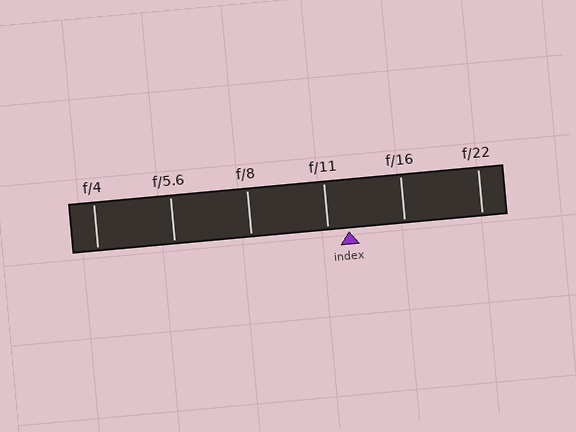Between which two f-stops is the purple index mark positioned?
The index mark is between f/11 and f/16.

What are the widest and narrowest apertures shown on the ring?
The widest aperture shown is f/4 and the narrowest is f/22.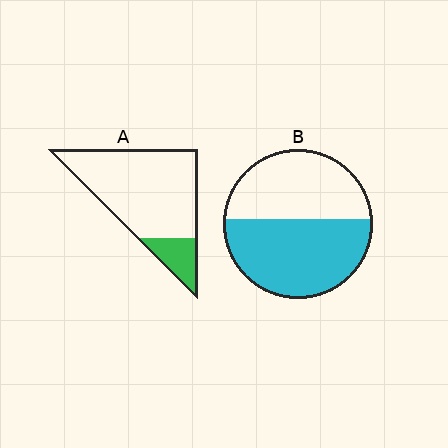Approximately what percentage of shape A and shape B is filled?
A is approximately 15% and B is approximately 55%.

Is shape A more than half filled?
No.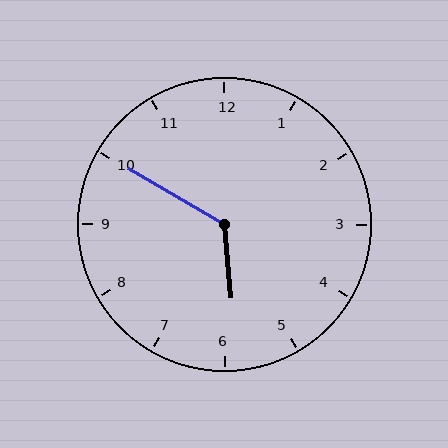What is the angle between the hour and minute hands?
Approximately 125 degrees.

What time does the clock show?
5:50.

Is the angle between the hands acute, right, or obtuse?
It is obtuse.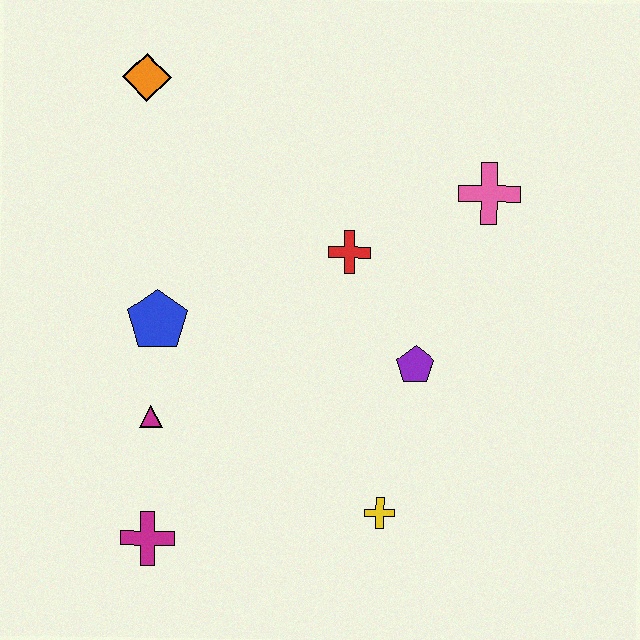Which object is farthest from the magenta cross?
The pink cross is farthest from the magenta cross.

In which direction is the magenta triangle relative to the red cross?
The magenta triangle is to the left of the red cross.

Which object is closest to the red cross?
The purple pentagon is closest to the red cross.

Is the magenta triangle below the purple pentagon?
Yes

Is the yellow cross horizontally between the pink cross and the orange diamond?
Yes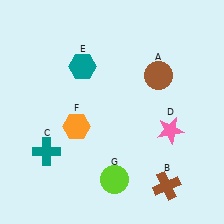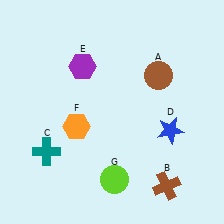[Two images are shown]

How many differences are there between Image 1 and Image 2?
There are 2 differences between the two images.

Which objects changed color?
D changed from pink to blue. E changed from teal to purple.